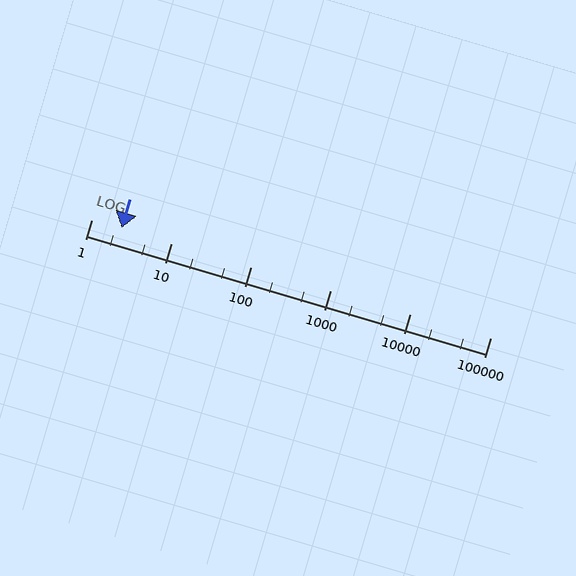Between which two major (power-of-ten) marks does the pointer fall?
The pointer is between 1 and 10.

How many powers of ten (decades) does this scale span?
The scale spans 5 decades, from 1 to 100000.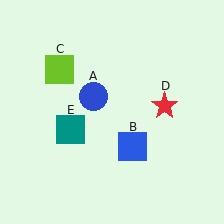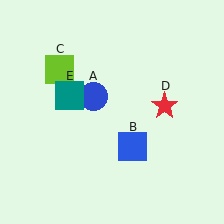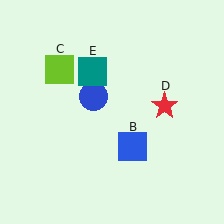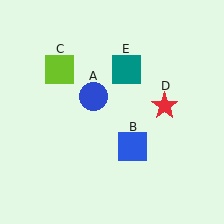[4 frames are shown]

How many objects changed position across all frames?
1 object changed position: teal square (object E).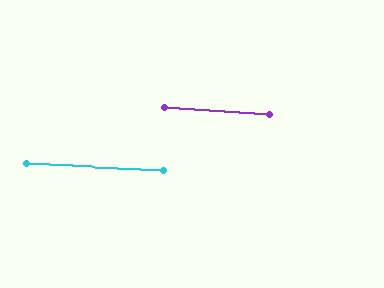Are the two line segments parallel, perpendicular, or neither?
Parallel — their directions differ by only 1.1°.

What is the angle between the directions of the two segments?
Approximately 1 degree.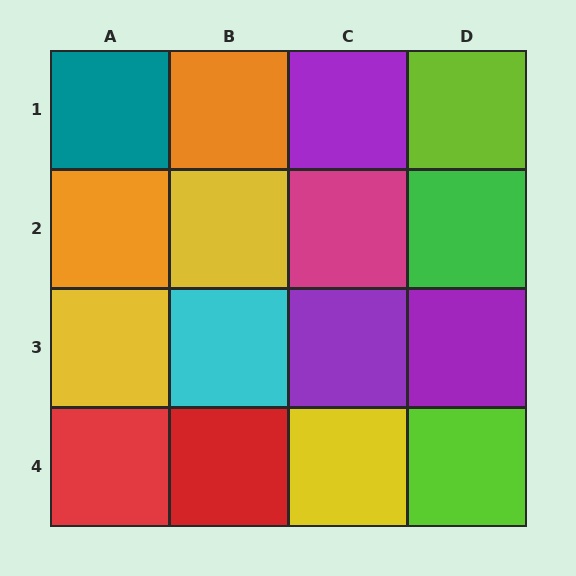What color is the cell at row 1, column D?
Lime.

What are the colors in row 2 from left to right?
Orange, yellow, magenta, green.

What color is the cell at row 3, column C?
Purple.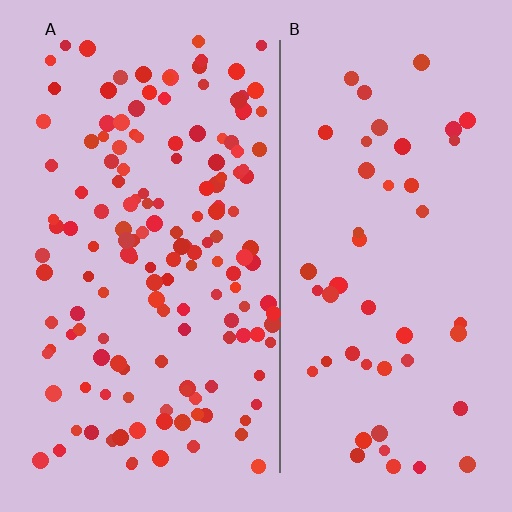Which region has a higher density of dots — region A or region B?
A (the left).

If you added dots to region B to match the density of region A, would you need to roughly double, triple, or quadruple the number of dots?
Approximately triple.